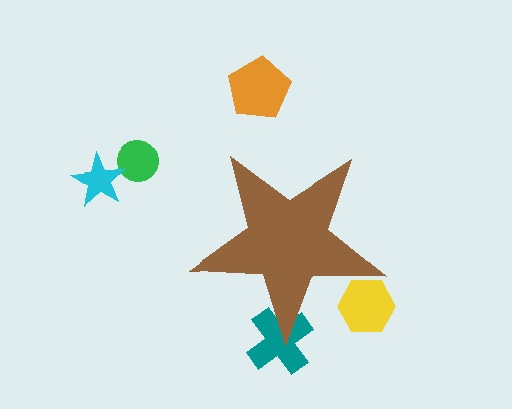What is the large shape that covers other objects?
A brown star.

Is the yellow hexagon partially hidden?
Yes, the yellow hexagon is partially hidden behind the brown star.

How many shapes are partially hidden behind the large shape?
2 shapes are partially hidden.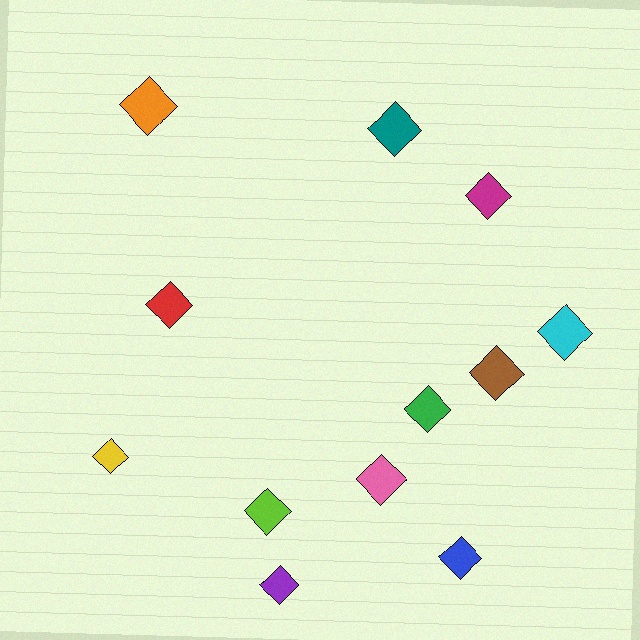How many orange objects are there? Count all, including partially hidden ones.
There is 1 orange object.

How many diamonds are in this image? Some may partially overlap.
There are 12 diamonds.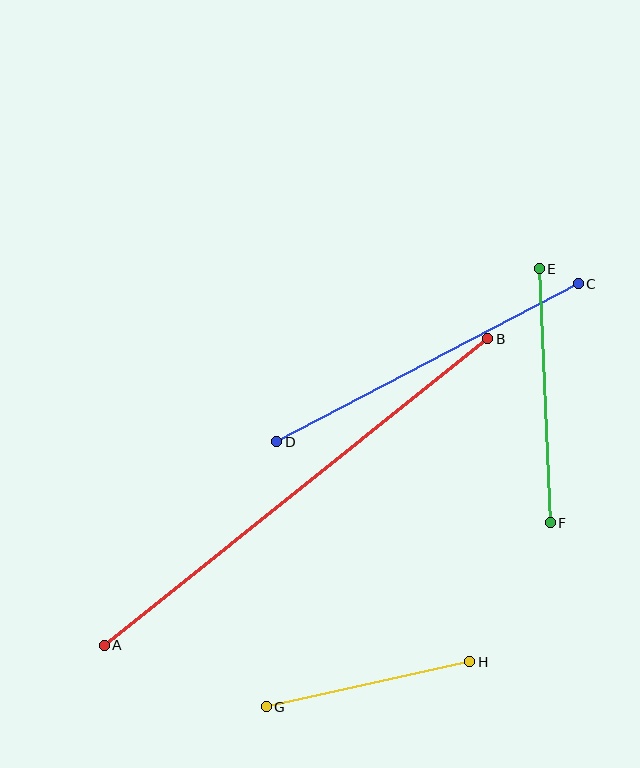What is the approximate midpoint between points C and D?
The midpoint is at approximately (428, 363) pixels.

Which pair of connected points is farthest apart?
Points A and B are farthest apart.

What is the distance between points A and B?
The distance is approximately 491 pixels.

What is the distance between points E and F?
The distance is approximately 254 pixels.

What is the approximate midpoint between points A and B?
The midpoint is at approximately (296, 492) pixels.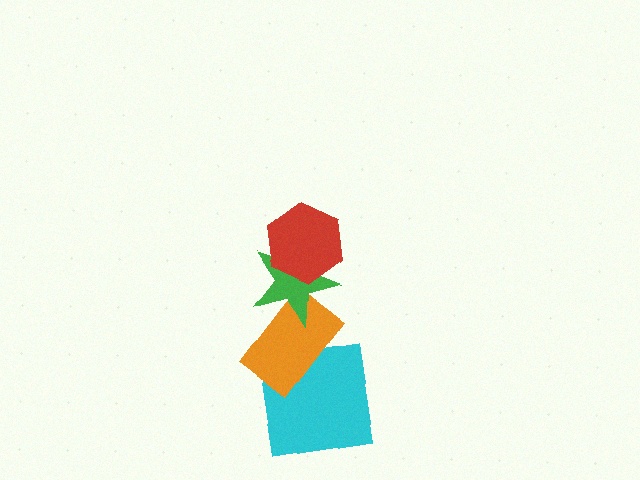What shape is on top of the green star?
The red hexagon is on top of the green star.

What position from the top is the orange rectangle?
The orange rectangle is 3rd from the top.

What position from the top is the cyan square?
The cyan square is 4th from the top.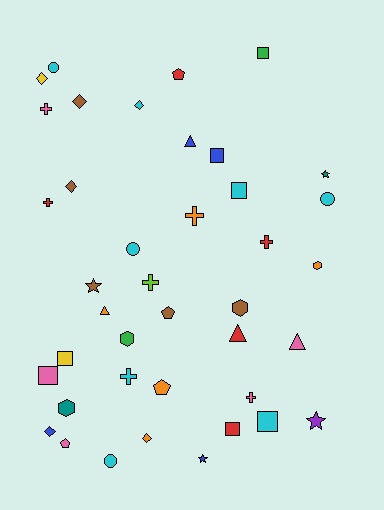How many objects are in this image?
There are 40 objects.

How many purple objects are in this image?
There is 1 purple object.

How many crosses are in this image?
There are 7 crosses.